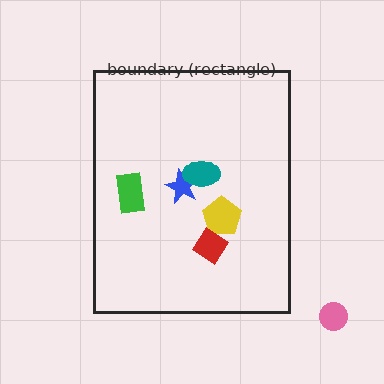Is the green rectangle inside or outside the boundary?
Inside.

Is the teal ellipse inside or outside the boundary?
Inside.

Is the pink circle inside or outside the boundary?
Outside.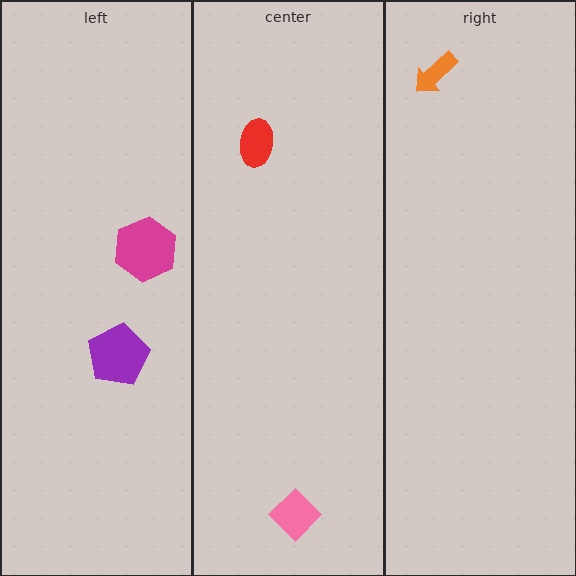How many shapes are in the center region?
2.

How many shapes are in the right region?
1.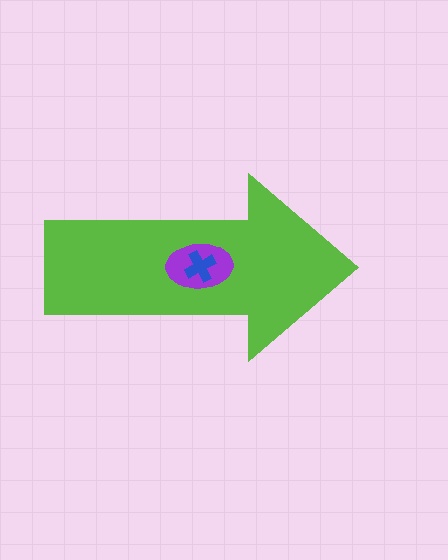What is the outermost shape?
The lime arrow.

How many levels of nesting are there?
3.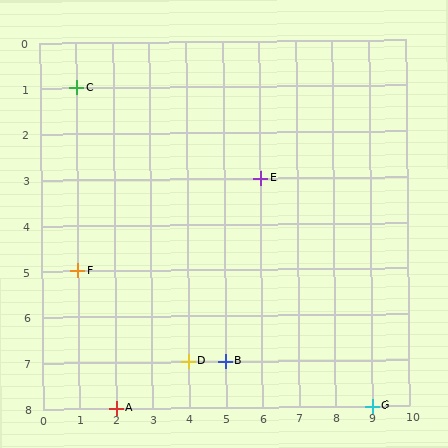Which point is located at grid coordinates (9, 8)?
Point G is at (9, 8).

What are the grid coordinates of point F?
Point F is at grid coordinates (1, 5).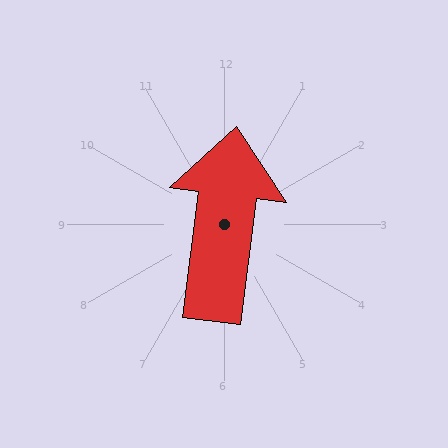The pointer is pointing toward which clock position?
Roughly 12 o'clock.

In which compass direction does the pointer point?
North.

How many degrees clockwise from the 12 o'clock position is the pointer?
Approximately 7 degrees.